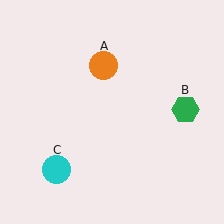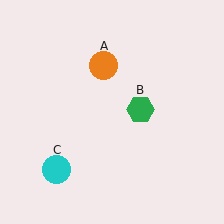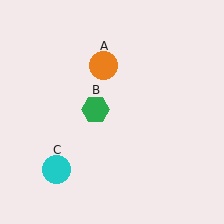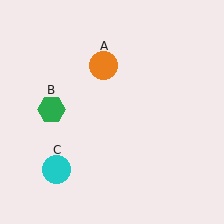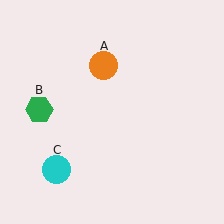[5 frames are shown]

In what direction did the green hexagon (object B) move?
The green hexagon (object B) moved left.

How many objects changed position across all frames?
1 object changed position: green hexagon (object B).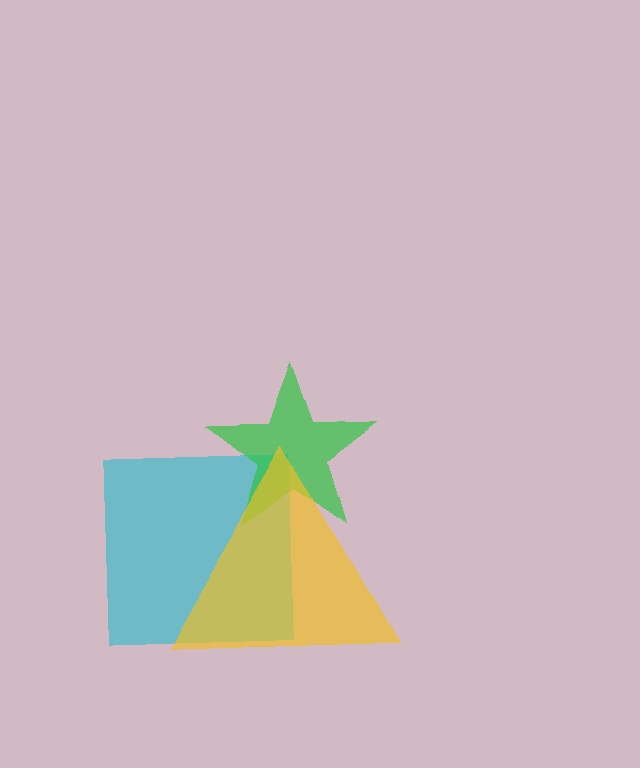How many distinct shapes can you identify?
There are 3 distinct shapes: a cyan square, a green star, a yellow triangle.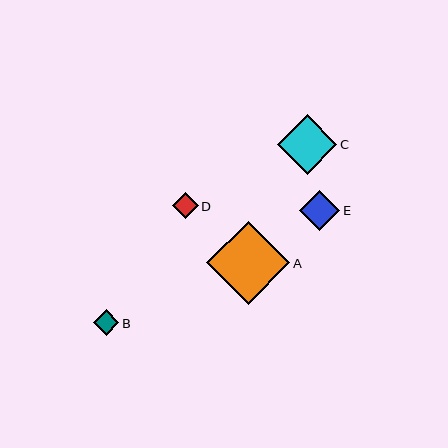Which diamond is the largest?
Diamond A is the largest with a size of approximately 83 pixels.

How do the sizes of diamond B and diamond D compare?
Diamond B and diamond D are approximately the same size.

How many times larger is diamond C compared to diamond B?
Diamond C is approximately 2.3 times the size of diamond B.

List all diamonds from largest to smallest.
From largest to smallest: A, C, E, B, D.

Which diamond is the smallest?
Diamond D is the smallest with a size of approximately 25 pixels.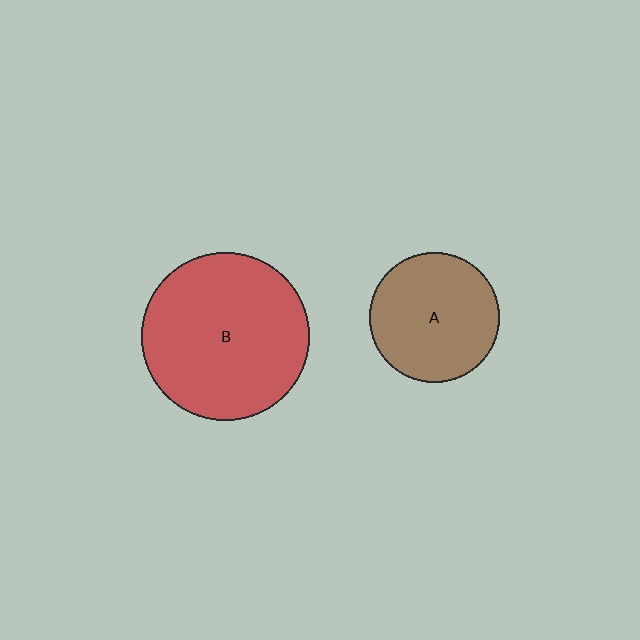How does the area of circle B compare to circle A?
Approximately 1.7 times.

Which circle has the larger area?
Circle B (red).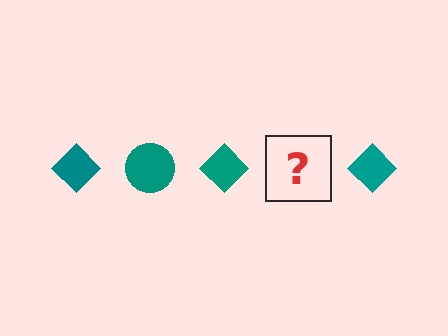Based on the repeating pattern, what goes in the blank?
The blank should be a teal circle.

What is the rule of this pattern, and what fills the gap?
The rule is that the pattern cycles through diamond, circle shapes in teal. The gap should be filled with a teal circle.